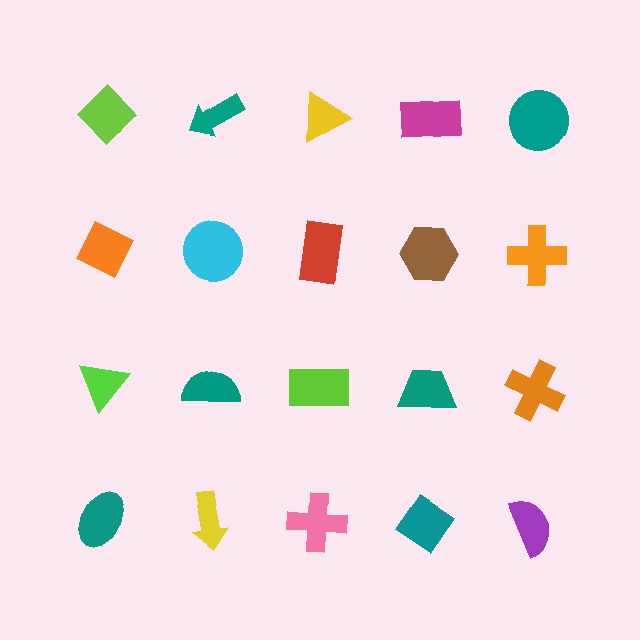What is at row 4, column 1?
A teal ellipse.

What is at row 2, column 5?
An orange cross.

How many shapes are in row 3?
5 shapes.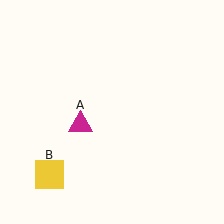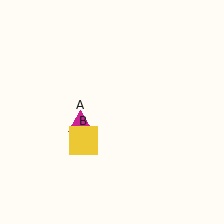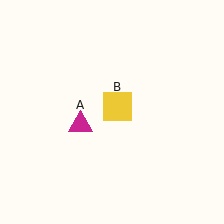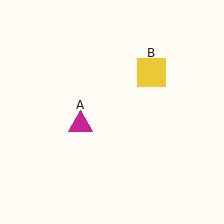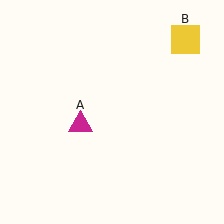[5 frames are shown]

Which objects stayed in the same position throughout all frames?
Magenta triangle (object A) remained stationary.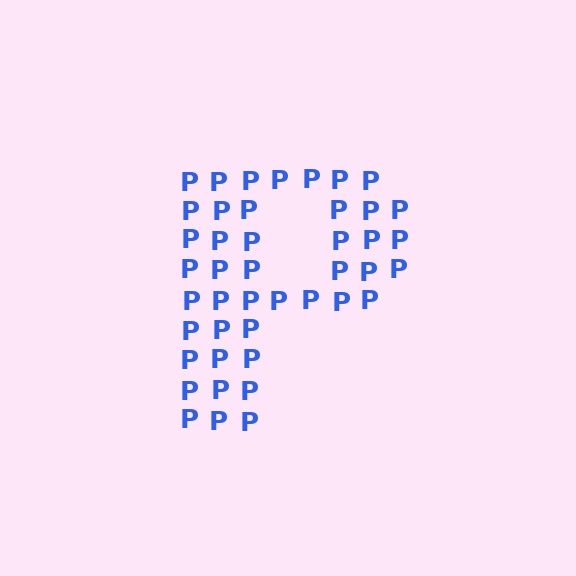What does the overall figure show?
The overall figure shows the letter P.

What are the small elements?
The small elements are letter P's.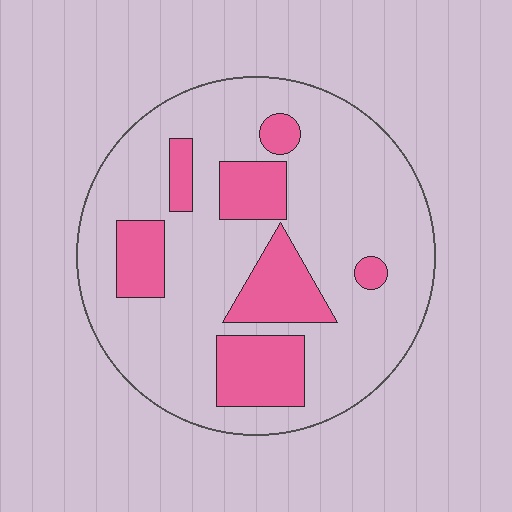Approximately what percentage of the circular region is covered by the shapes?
Approximately 25%.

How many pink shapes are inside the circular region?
7.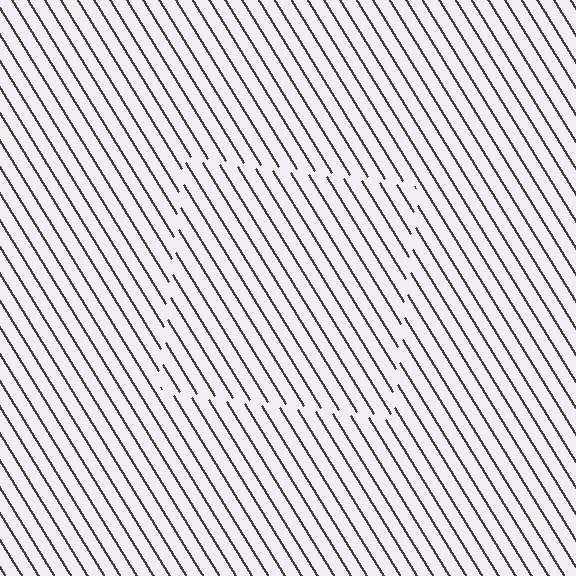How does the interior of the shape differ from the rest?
The interior of the shape contains the same grating, shifted by half a period — the contour is defined by the phase discontinuity where line-ends from the inner and outer gratings abut.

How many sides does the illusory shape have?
4 sides — the line-ends trace a square.